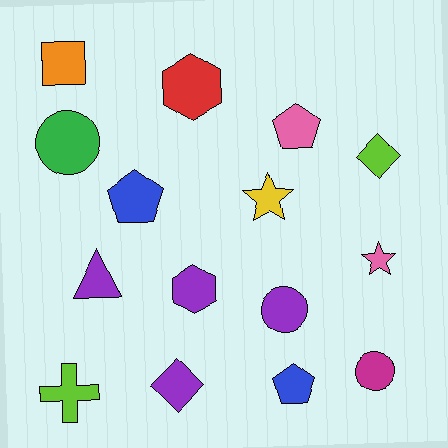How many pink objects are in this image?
There are 2 pink objects.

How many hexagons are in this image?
There are 2 hexagons.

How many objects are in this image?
There are 15 objects.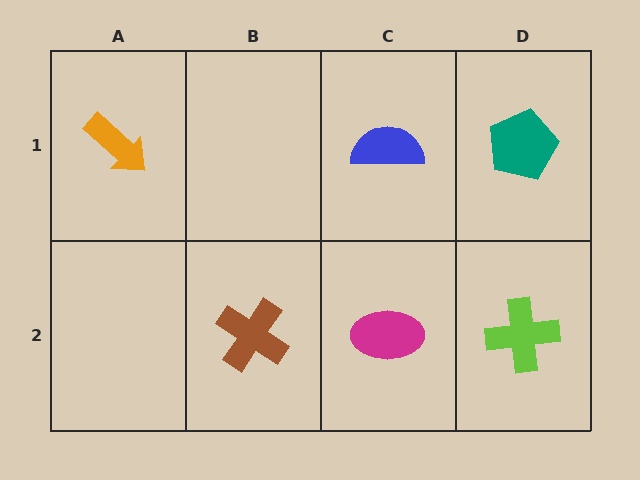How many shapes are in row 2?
3 shapes.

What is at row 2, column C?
A magenta ellipse.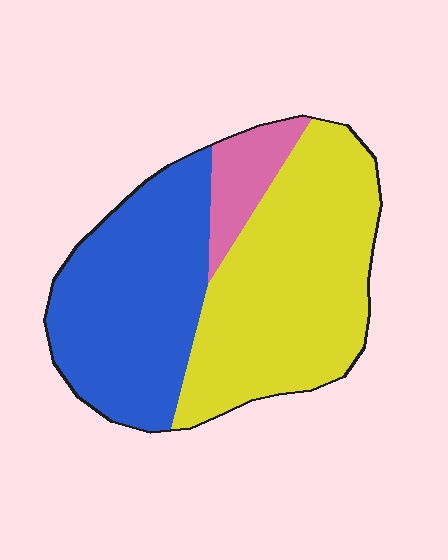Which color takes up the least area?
Pink, at roughly 10%.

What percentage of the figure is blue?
Blue takes up about two fifths (2/5) of the figure.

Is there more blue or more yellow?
Yellow.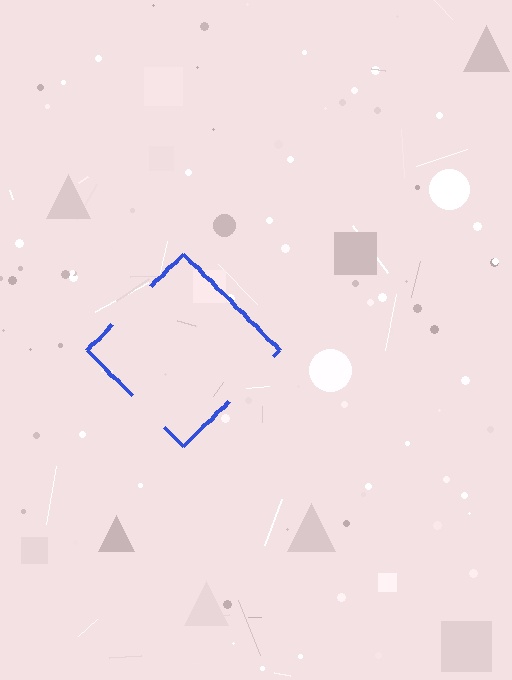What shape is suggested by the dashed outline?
The dashed outline suggests a diamond.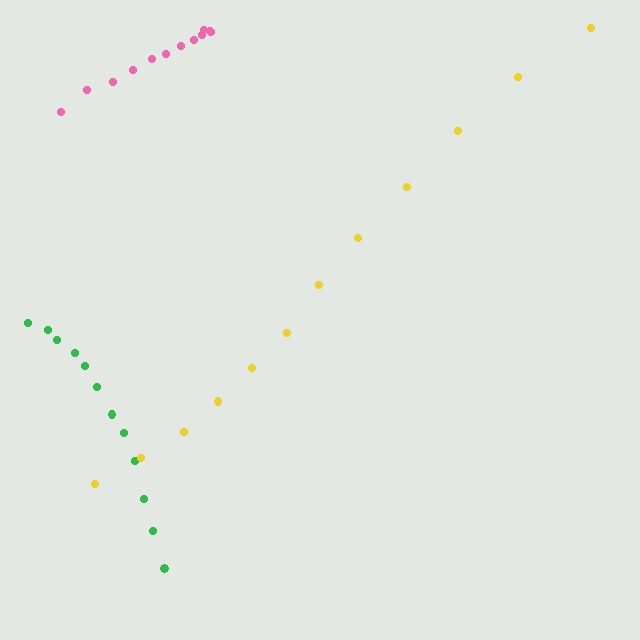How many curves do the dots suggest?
There are 3 distinct paths.